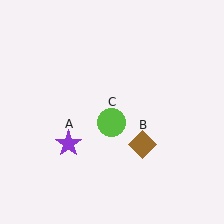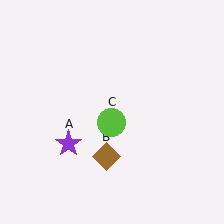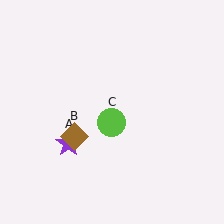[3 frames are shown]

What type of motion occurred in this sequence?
The brown diamond (object B) rotated clockwise around the center of the scene.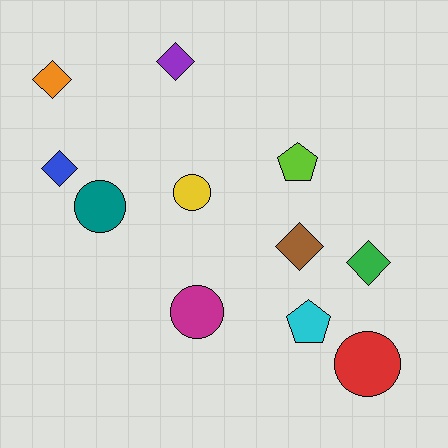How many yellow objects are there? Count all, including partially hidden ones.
There is 1 yellow object.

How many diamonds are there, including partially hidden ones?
There are 5 diamonds.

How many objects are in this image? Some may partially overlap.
There are 11 objects.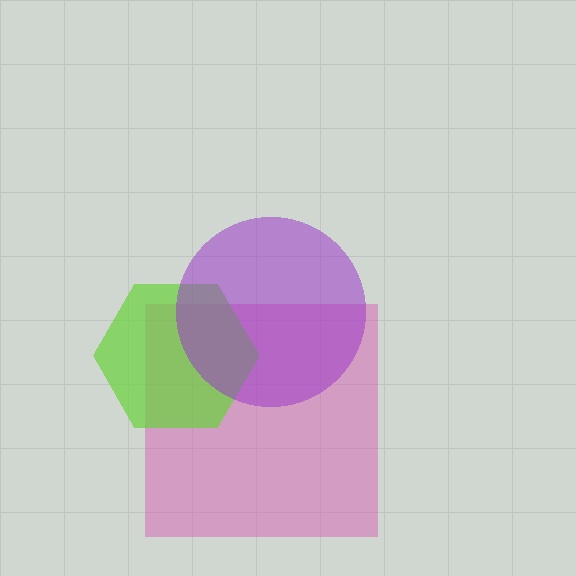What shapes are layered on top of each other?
The layered shapes are: a pink square, a lime hexagon, a purple circle.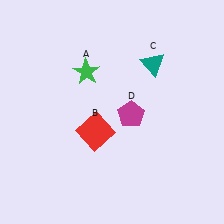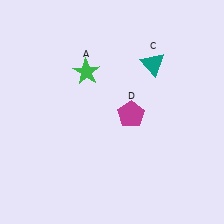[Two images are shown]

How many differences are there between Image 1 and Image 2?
There is 1 difference between the two images.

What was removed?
The red square (B) was removed in Image 2.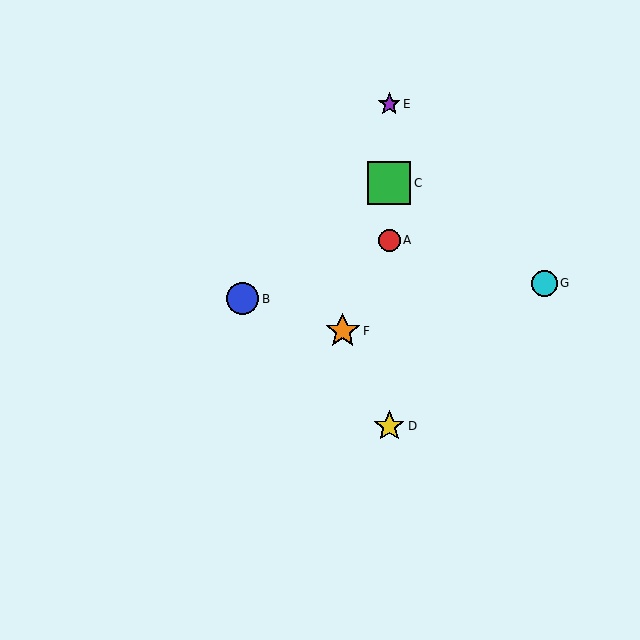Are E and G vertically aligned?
No, E is at x≈389 and G is at x≈544.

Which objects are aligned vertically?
Objects A, C, D, E are aligned vertically.